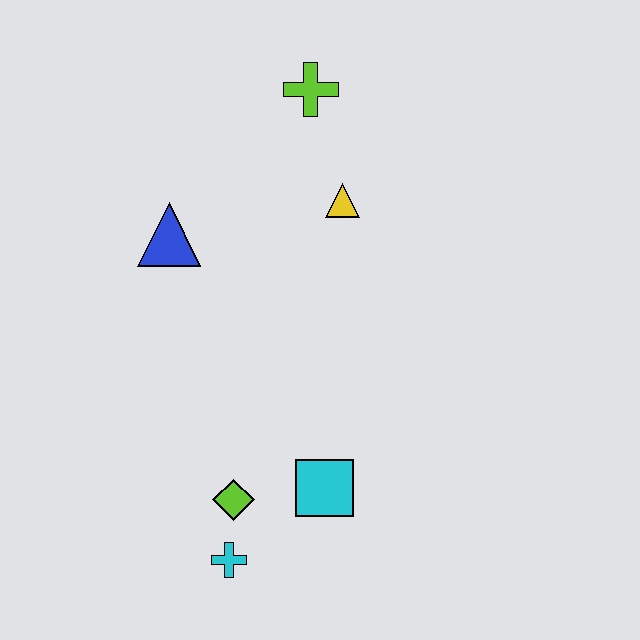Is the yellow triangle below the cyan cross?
No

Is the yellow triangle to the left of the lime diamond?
No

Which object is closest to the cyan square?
The lime diamond is closest to the cyan square.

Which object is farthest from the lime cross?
The cyan cross is farthest from the lime cross.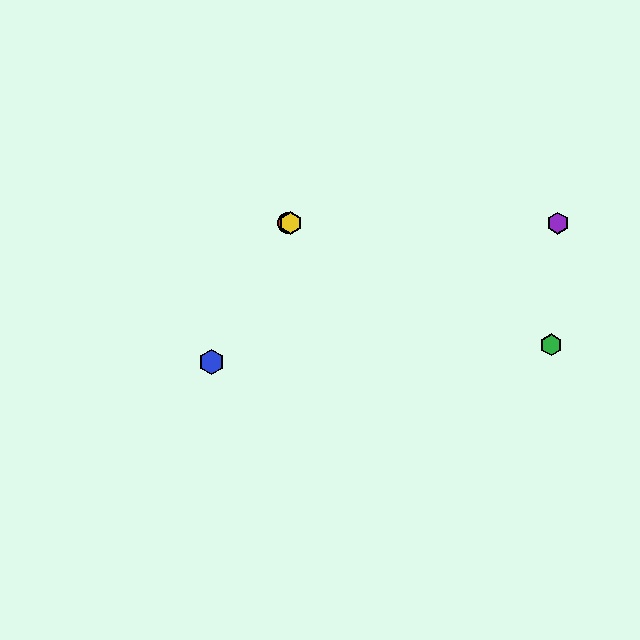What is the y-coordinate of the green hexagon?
The green hexagon is at y≈345.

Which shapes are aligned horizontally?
The red circle, the yellow hexagon, the purple hexagon are aligned horizontally.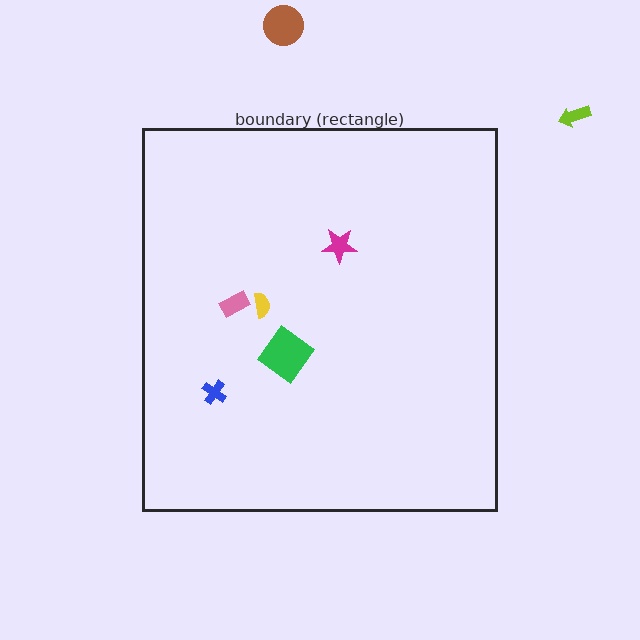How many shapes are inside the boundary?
5 inside, 2 outside.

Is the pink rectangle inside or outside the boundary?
Inside.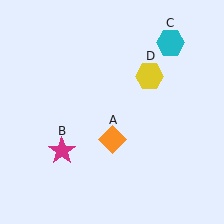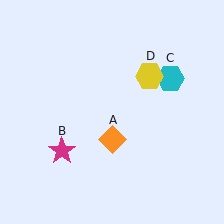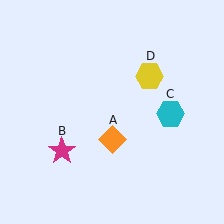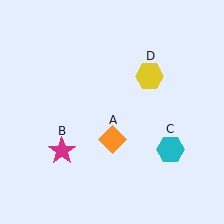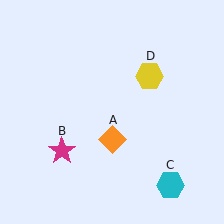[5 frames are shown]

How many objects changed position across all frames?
1 object changed position: cyan hexagon (object C).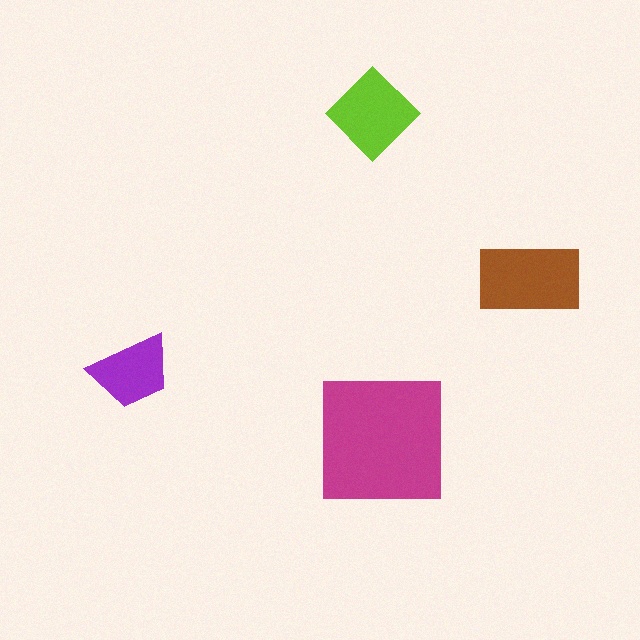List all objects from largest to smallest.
The magenta square, the brown rectangle, the lime diamond, the purple trapezoid.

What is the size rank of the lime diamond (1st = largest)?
3rd.